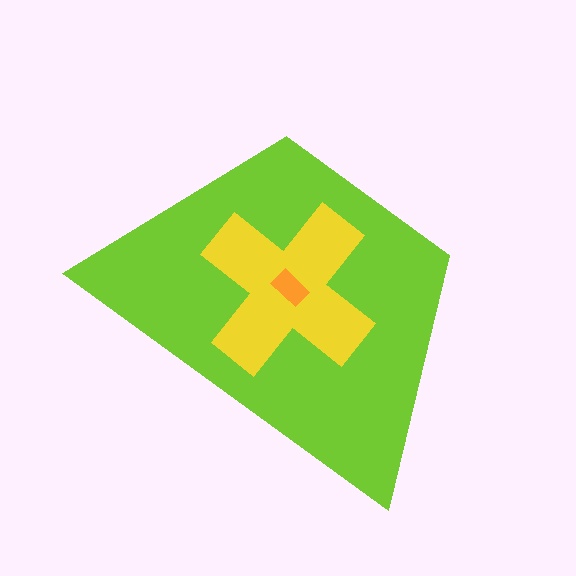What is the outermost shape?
The lime trapezoid.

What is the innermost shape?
The orange rectangle.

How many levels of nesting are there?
3.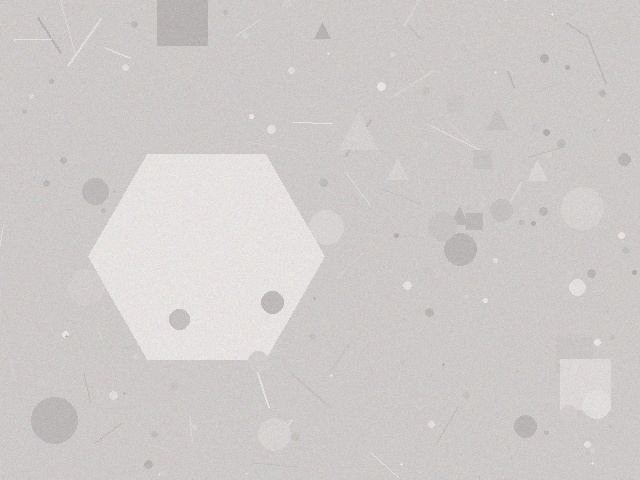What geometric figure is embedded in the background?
A hexagon is embedded in the background.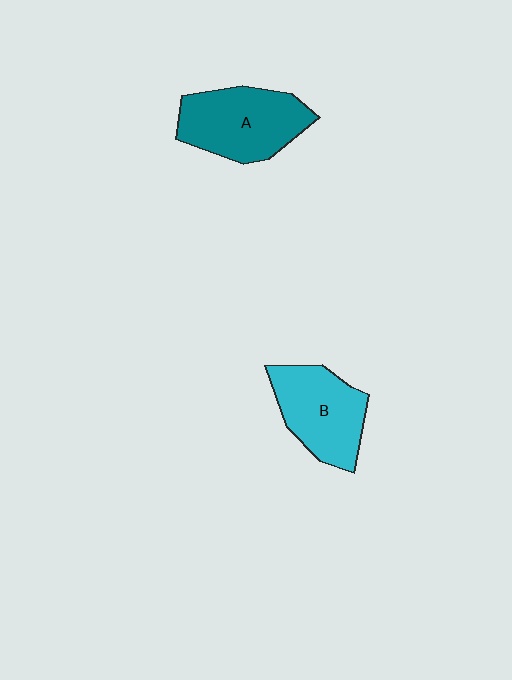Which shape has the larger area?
Shape A (teal).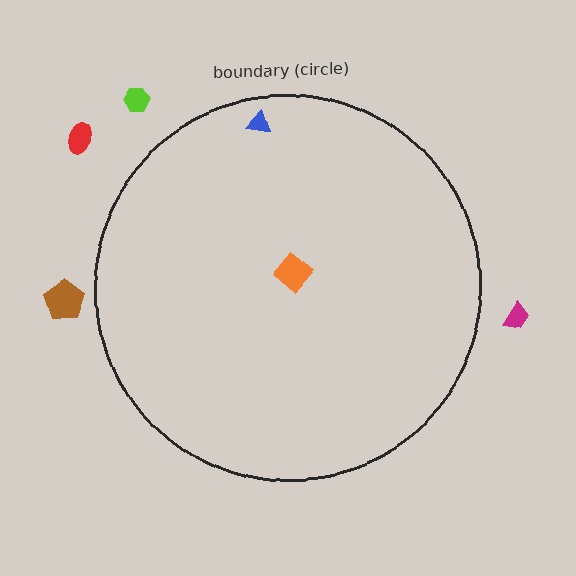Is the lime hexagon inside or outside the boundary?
Outside.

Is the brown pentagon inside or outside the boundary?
Outside.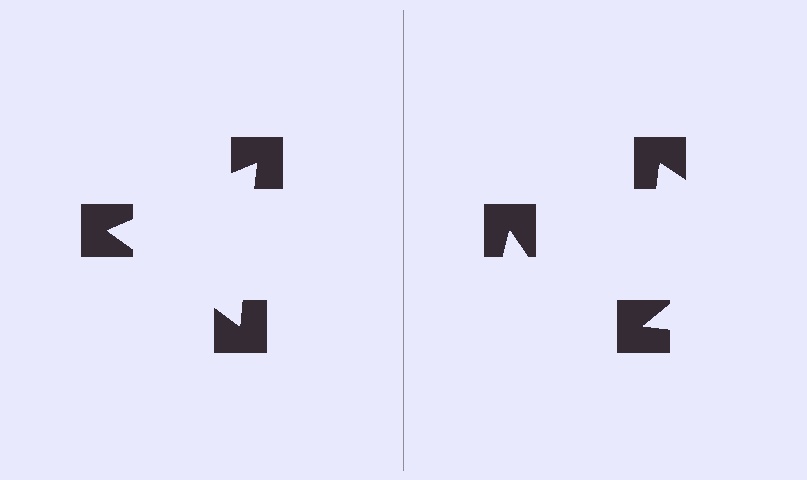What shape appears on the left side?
An illusory triangle.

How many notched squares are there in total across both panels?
6 — 3 on each side.